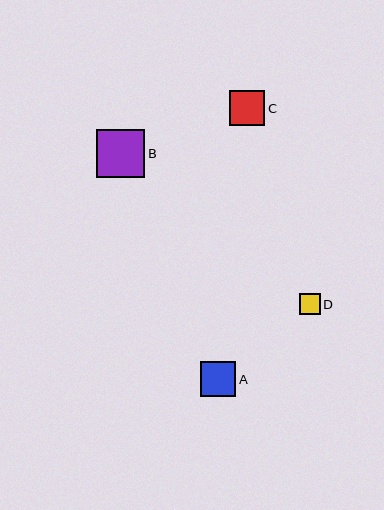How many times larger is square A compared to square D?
Square A is approximately 1.7 times the size of square D.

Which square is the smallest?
Square D is the smallest with a size of approximately 21 pixels.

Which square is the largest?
Square B is the largest with a size of approximately 48 pixels.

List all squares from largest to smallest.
From largest to smallest: B, A, C, D.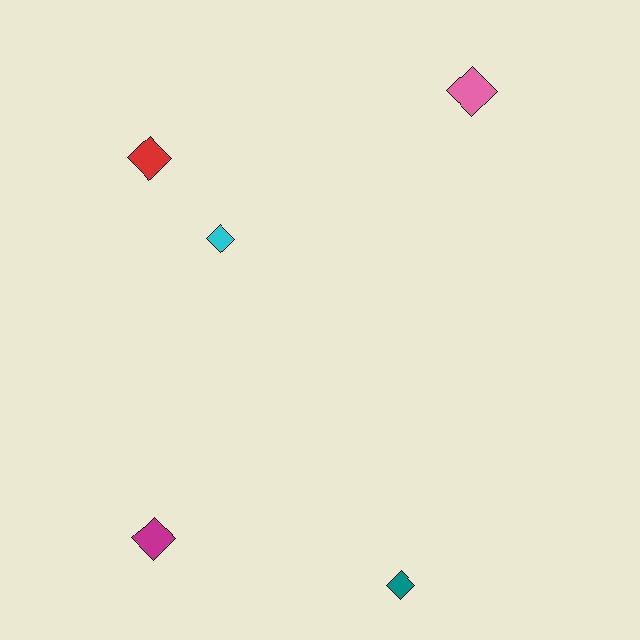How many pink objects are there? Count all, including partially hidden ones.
There is 1 pink object.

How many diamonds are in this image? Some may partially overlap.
There are 5 diamonds.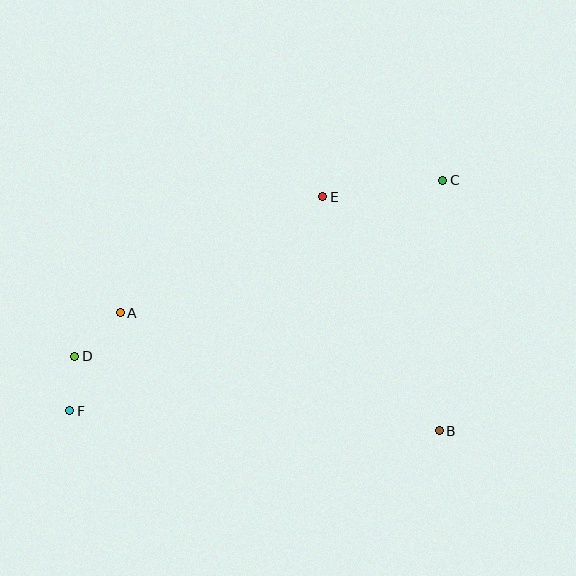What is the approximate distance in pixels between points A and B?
The distance between A and B is approximately 340 pixels.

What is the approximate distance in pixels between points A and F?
The distance between A and F is approximately 110 pixels.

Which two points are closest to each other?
Points D and F are closest to each other.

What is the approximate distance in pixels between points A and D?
The distance between A and D is approximately 63 pixels.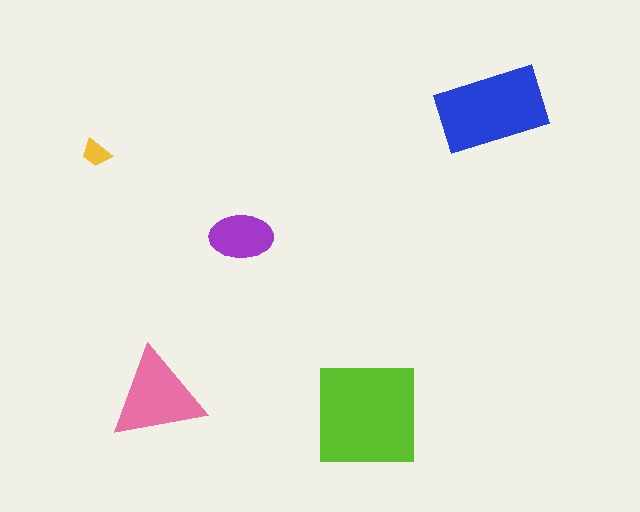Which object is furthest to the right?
The blue rectangle is rightmost.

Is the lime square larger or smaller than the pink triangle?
Larger.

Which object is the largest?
The lime square.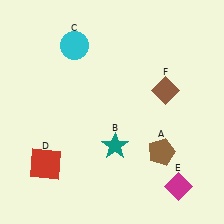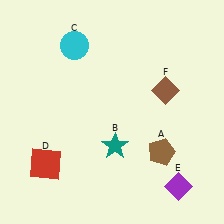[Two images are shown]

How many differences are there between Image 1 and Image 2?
There is 1 difference between the two images.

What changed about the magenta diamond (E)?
In Image 1, E is magenta. In Image 2, it changed to purple.